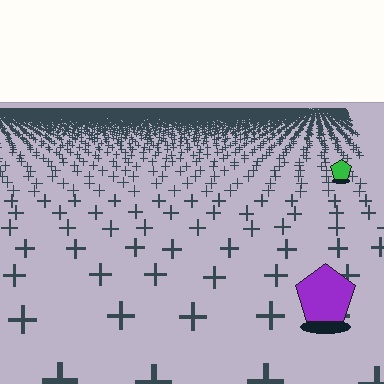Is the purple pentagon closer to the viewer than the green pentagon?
Yes. The purple pentagon is closer — you can tell from the texture gradient: the ground texture is coarser near it.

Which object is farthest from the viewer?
The green pentagon is farthest from the viewer. It appears smaller and the ground texture around it is denser.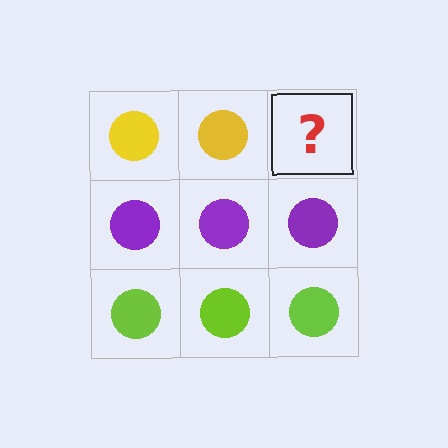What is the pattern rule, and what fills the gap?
The rule is that each row has a consistent color. The gap should be filled with a yellow circle.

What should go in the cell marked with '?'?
The missing cell should contain a yellow circle.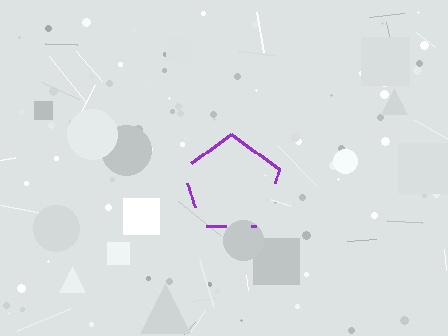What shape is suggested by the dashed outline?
The dashed outline suggests a pentagon.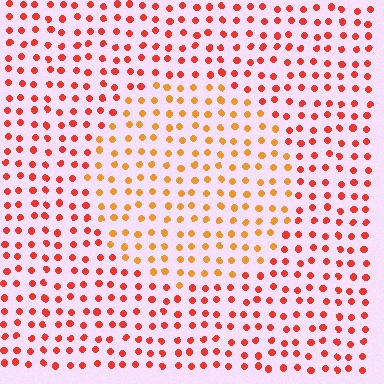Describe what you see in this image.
The image is filled with small red elements in a uniform arrangement. A circle-shaped region is visible where the elements are tinted to a slightly different hue, forming a subtle color boundary.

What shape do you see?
I see a circle.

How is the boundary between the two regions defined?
The boundary is defined purely by a slight shift in hue (about 31 degrees). Spacing, size, and orientation are identical on both sides.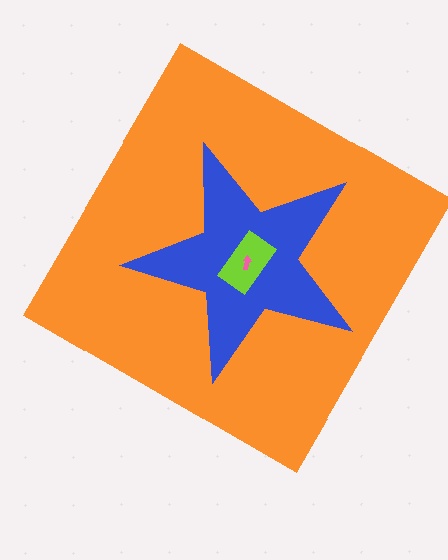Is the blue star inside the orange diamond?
Yes.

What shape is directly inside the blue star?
The lime rectangle.